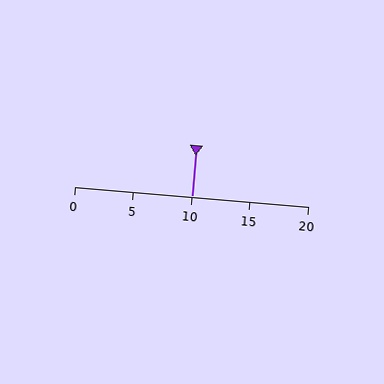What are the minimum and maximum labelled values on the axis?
The axis runs from 0 to 20.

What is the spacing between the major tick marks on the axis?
The major ticks are spaced 5 apart.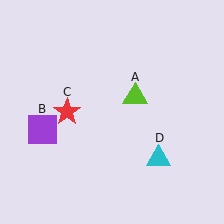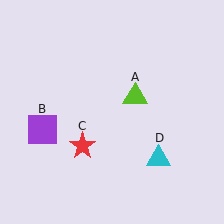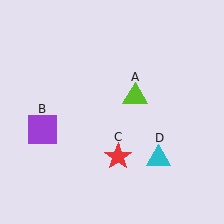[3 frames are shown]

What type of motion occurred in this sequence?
The red star (object C) rotated counterclockwise around the center of the scene.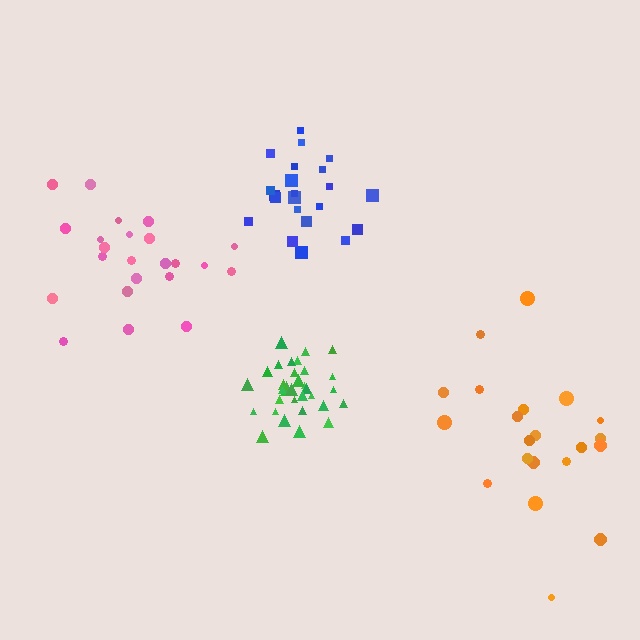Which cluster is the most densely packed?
Green.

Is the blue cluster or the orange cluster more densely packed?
Blue.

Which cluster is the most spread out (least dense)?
Orange.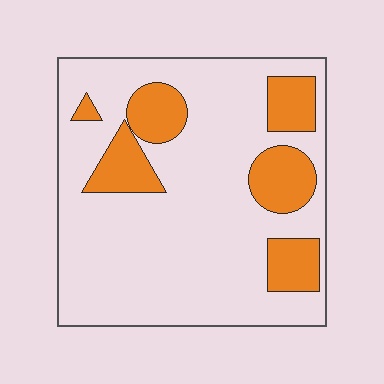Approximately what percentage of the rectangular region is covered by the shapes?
Approximately 20%.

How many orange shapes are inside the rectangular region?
6.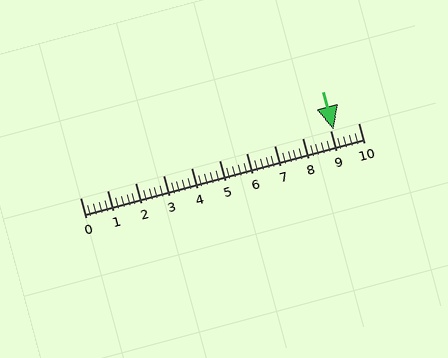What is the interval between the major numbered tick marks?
The major tick marks are spaced 1 units apart.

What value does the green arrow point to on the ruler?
The green arrow points to approximately 9.1.